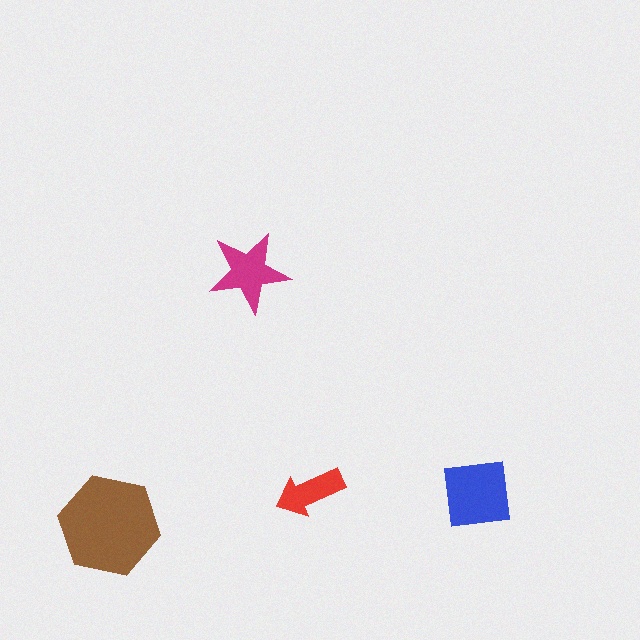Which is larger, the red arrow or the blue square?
The blue square.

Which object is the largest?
The brown hexagon.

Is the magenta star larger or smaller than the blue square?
Smaller.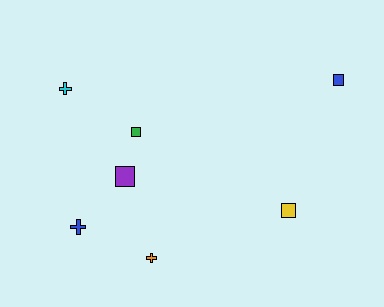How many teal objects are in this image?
There are no teal objects.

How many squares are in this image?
There are 4 squares.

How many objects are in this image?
There are 7 objects.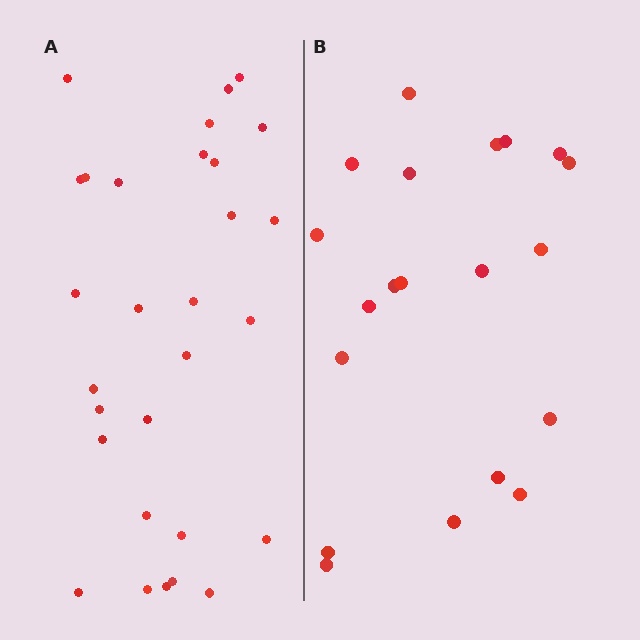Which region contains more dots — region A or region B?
Region A (the left region) has more dots.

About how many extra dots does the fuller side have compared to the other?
Region A has roughly 8 or so more dots than region B.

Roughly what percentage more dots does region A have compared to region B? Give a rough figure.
About 45% more.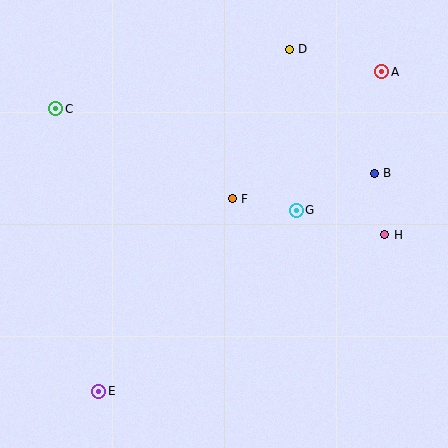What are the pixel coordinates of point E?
Point E is at (99, 391).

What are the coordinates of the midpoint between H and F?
The midpoint between H and F is at (309, 217).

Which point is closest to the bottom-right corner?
Point H is closest to the bottom-right corner.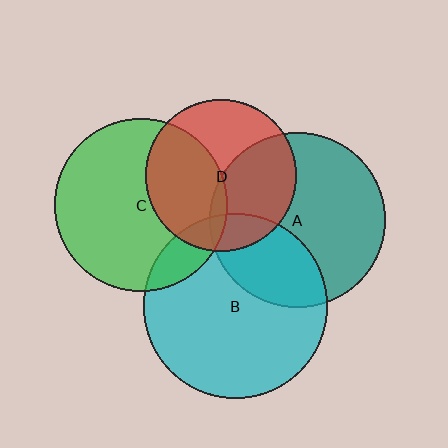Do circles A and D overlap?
Yes.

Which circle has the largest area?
Circle B (cyan).